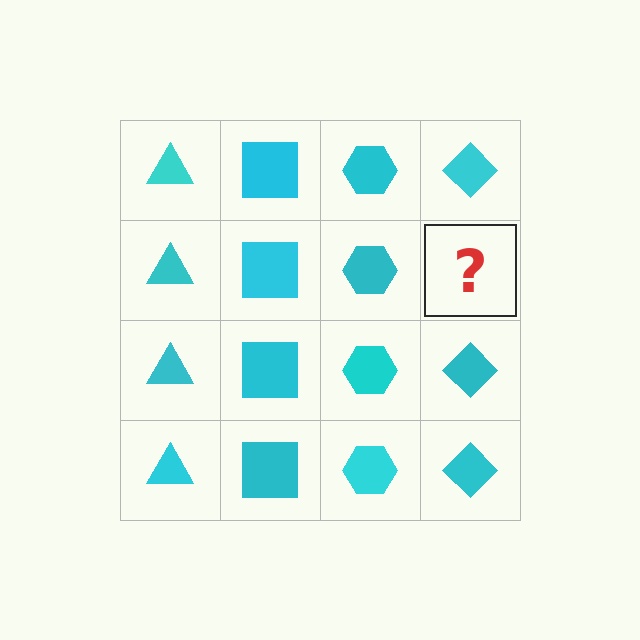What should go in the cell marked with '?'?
The missing cell should contain a cyan diamond.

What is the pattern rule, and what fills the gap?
The rule is that each column has a consistent shape. The gap should be filled with a cyan diamond.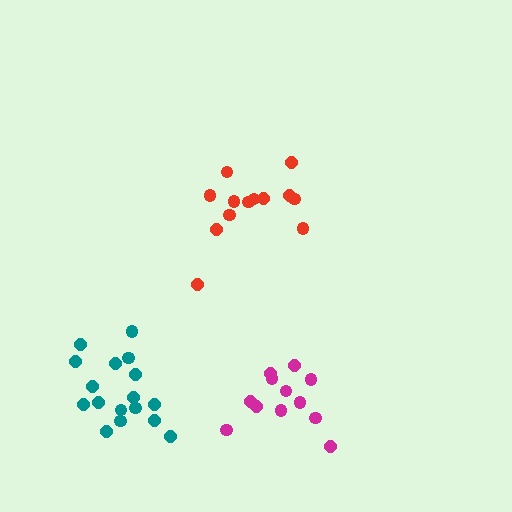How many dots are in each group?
Group 1: 17 dots, Group 2: 13 dots, Group 3: 12 dots (42 total).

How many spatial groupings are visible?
There are 3 spatial groupings.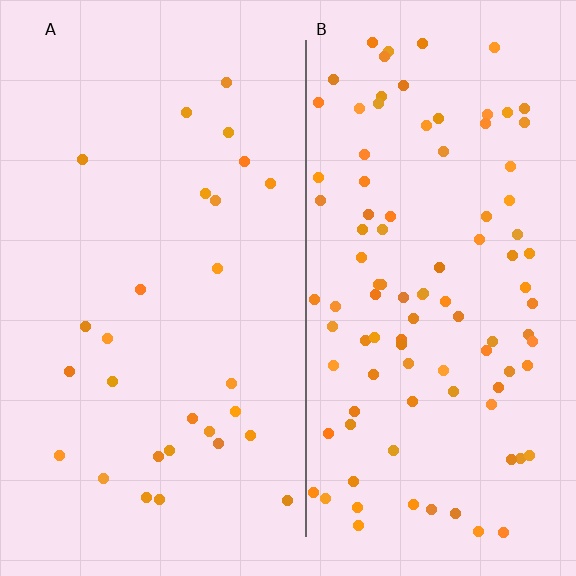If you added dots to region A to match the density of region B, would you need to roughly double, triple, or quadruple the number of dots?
Approximately quadruple.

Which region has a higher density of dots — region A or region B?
B (the right).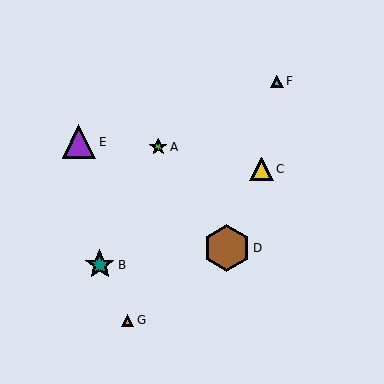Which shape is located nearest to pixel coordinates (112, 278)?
The teal star (labeled B) at (100, 265) is nearest to that location.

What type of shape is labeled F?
Shape F is a cyan triangle.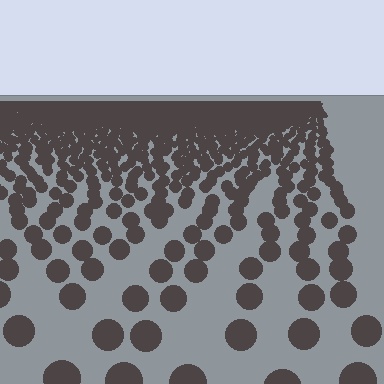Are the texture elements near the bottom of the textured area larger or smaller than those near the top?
Larger. Near the bottom, elements are closer to the viewer and appear at a bigger on-screen size.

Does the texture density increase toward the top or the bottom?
Density increases toward the top.